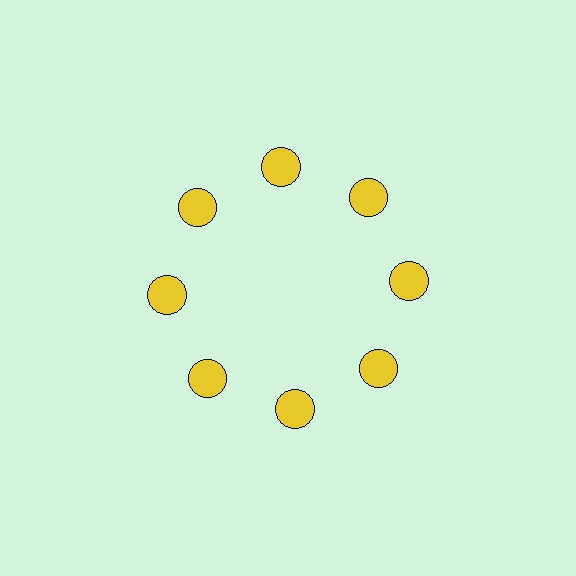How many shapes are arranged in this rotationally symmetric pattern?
There are 8 shapes, arranged in 8 groups of 1.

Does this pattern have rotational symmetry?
Yes, this pattern has 8-fold rotational symmetry. It looks the same after rotating 45 degrees around the center.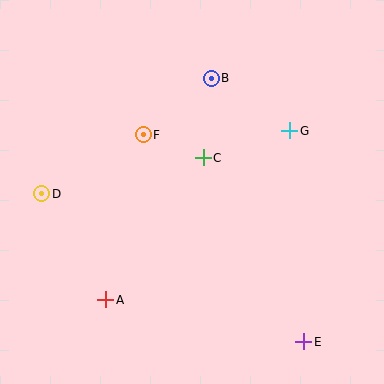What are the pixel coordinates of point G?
Point G is at (290, 131).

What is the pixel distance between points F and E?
The distance between F and E is 262 pixels.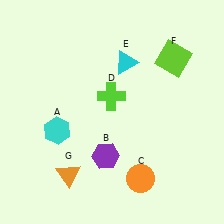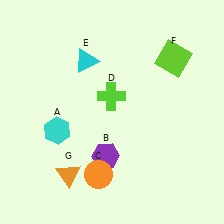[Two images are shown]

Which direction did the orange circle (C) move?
The orange circle (C) moved left.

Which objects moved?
The objects that moved are: the orange circle (C), the cyan triangle (E).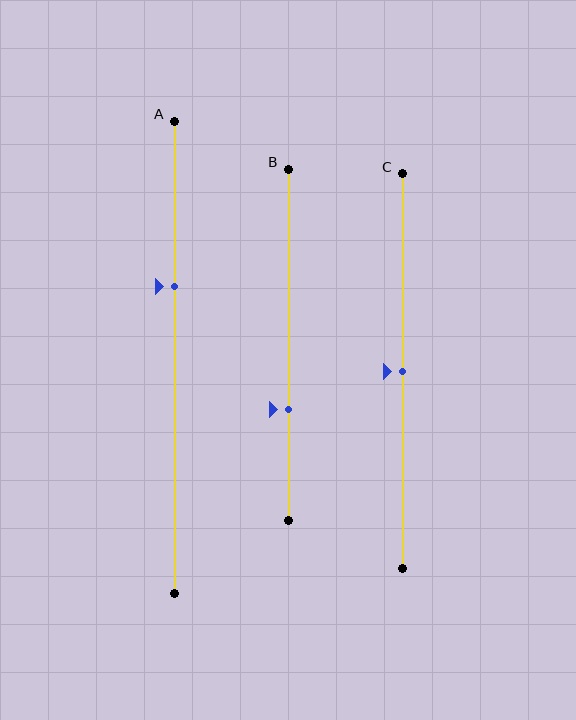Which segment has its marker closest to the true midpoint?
Segment C has its marker closest to the true midpoint.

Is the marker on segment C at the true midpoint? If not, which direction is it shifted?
Yes, the marker on segment C is at the true midpoint.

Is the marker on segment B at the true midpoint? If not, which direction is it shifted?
No, the marker on segment B is shifted downward by about 18% of the segment length.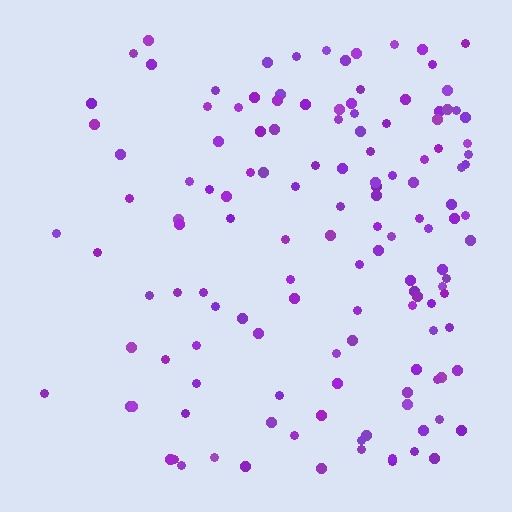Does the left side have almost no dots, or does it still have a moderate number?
Still a moderate number, just noticeably fewer than the right.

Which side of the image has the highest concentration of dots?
The right.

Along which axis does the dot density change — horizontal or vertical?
Horizontal.